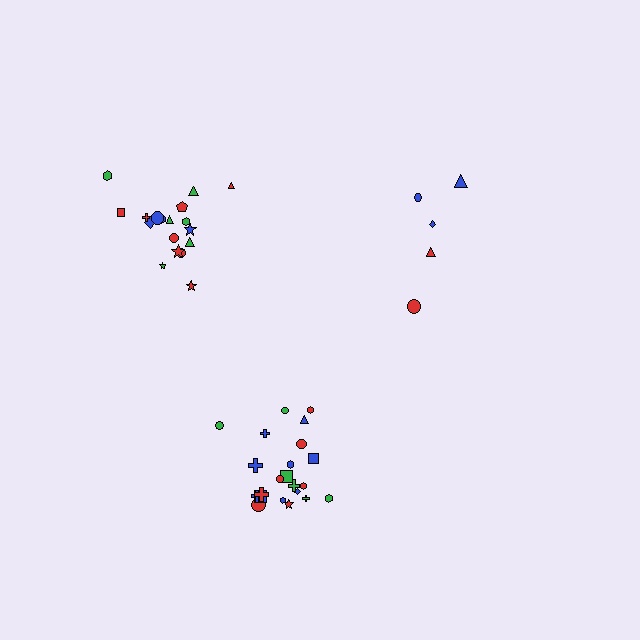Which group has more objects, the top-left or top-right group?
The top-left group.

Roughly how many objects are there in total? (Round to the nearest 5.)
Roughly 45 objects in total.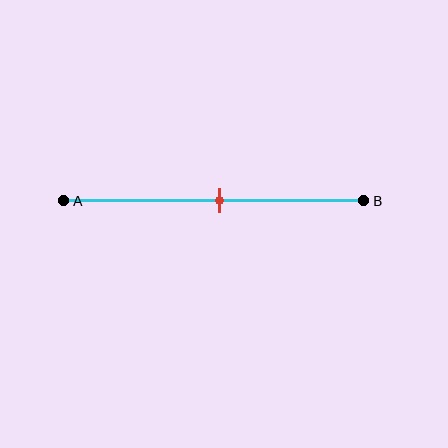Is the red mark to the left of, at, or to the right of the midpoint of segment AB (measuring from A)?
The red mark is approximately at the midpoint of segment AB.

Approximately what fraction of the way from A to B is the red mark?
The red mark is approximately 50% of the way from A to B.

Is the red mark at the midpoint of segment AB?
Yes, the mark is approximately at the midpoint.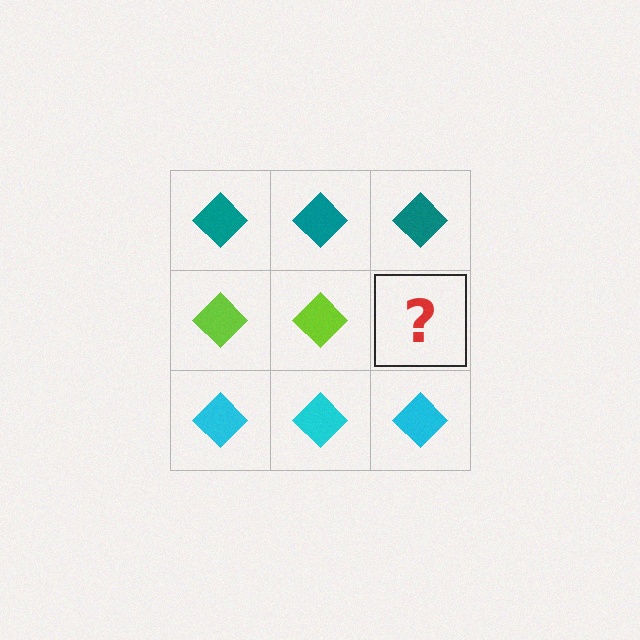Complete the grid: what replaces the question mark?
The question mark should be replaced with a lime diamond.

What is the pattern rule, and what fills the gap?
The rule is that each row has a consistent color. The gap should be filled with a lime diamond.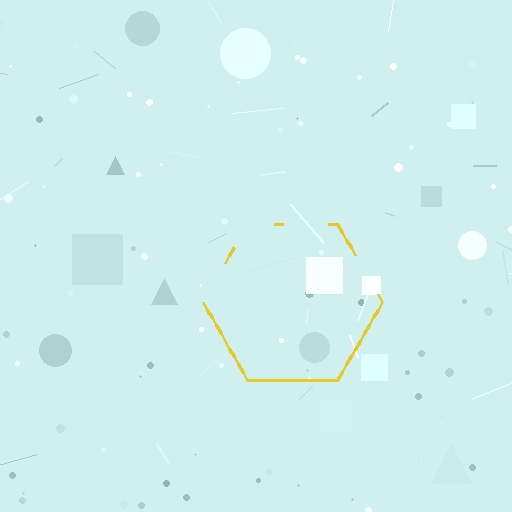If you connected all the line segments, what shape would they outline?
They would outline a hexagon.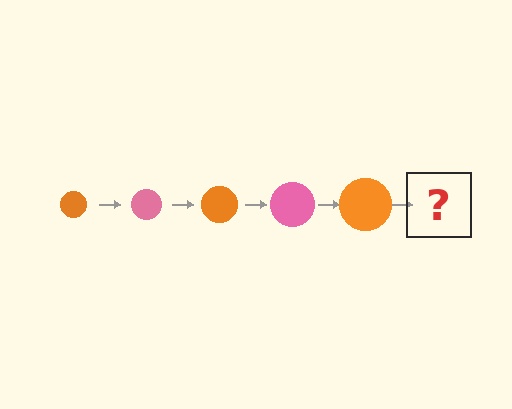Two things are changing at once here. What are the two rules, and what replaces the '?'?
The two rules are that the circle grows larger each step and the color cycles through orange and pink. The '?' should be a pink circle, larger than the previous one.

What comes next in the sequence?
The next element should be a pink circle, larger than the previous one.